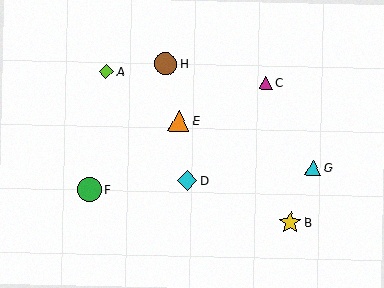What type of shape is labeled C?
Shape C is a magenta triangle.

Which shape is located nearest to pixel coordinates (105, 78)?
The lime diamond (labeled A) at (106, 72) is nearest to that location.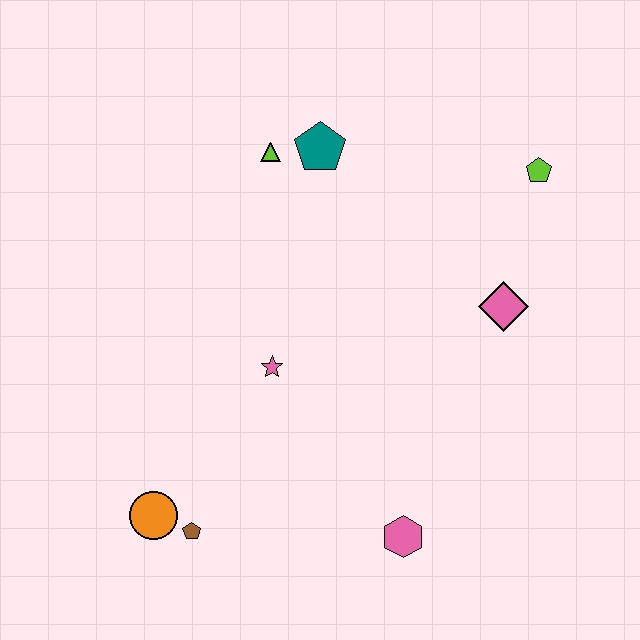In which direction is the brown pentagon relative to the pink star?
The brown pentagon is below the pink star.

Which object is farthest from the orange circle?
The lime pentagon is farthest from the orange circle.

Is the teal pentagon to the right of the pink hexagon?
No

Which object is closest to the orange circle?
The brown pentagon is closest to the orange circle.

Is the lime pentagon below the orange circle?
No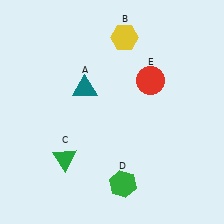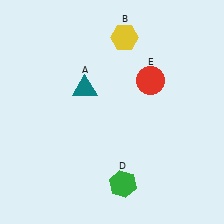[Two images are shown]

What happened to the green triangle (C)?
The green triangle (C) was removed in Image 2. It was in the bottom-left area of Image 1.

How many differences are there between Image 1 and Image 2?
There is 1 difference between the two images.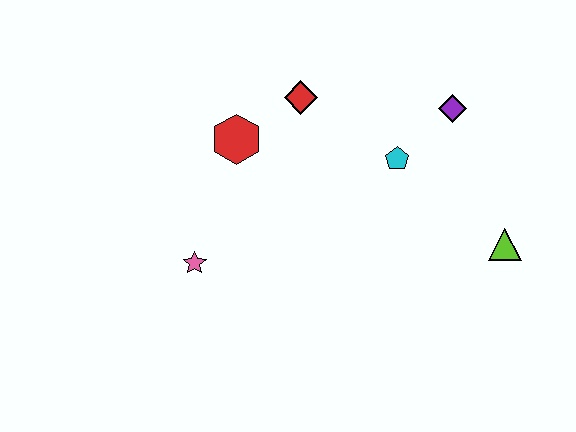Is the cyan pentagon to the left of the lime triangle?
Yes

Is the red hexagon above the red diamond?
No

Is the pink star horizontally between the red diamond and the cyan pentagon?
No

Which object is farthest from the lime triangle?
The pink star is farthest from the lime triangle.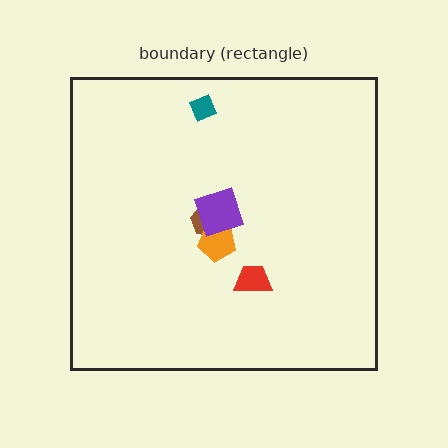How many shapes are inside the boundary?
5 inside, 0 outside.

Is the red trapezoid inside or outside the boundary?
Inside.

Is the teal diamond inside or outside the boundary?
Inside.